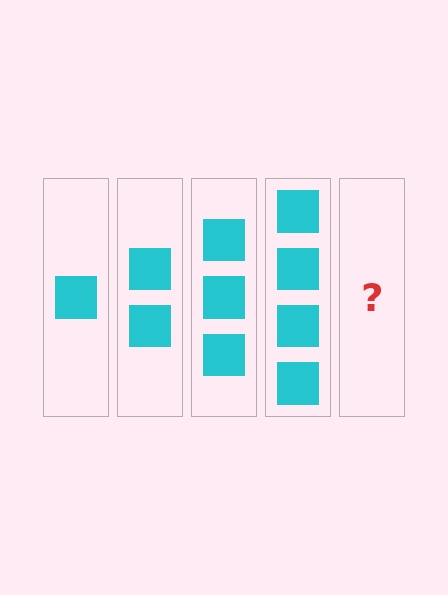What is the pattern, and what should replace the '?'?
The pattern is that each step adds one more square. The '?' should be 5 squares.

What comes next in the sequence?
The next element should be 5 squares.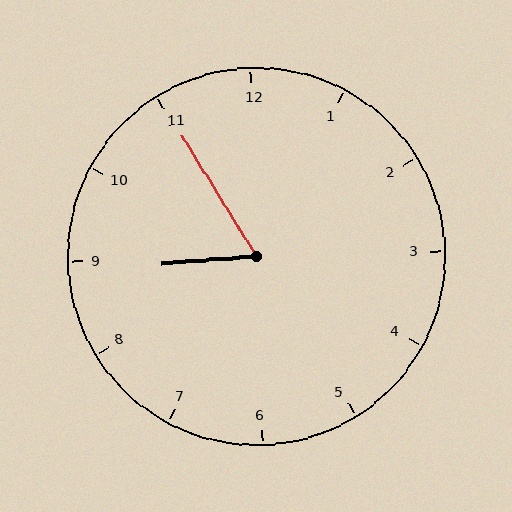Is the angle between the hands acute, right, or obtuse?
It is acute.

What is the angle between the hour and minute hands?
Approximately 62 degrees.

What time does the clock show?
8:55.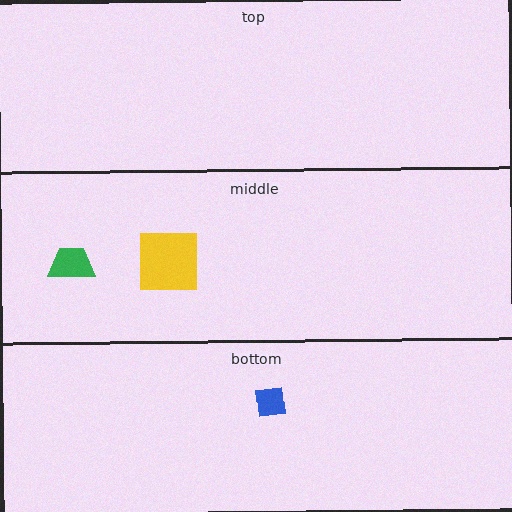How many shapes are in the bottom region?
1.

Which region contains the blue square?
The bottom region.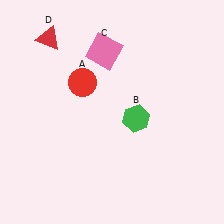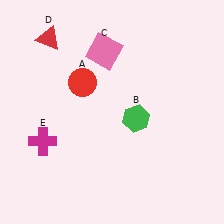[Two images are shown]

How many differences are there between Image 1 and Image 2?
There is 1 difference between the two images.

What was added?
A magenta cross (E) was added in Image 2.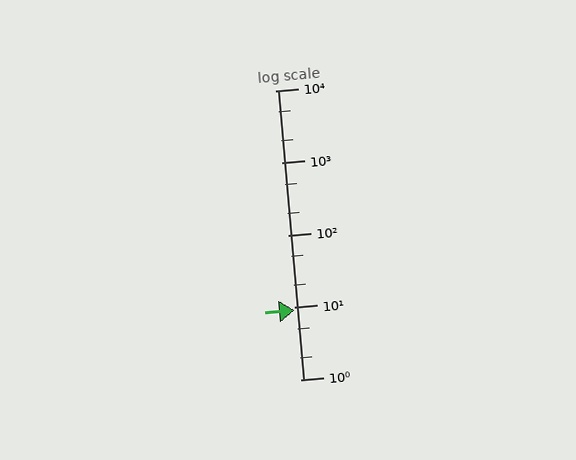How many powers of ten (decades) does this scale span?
The scale spans 4 decades, from 1 to 10000.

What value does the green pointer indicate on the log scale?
The pointer indicates approximately 9.1.